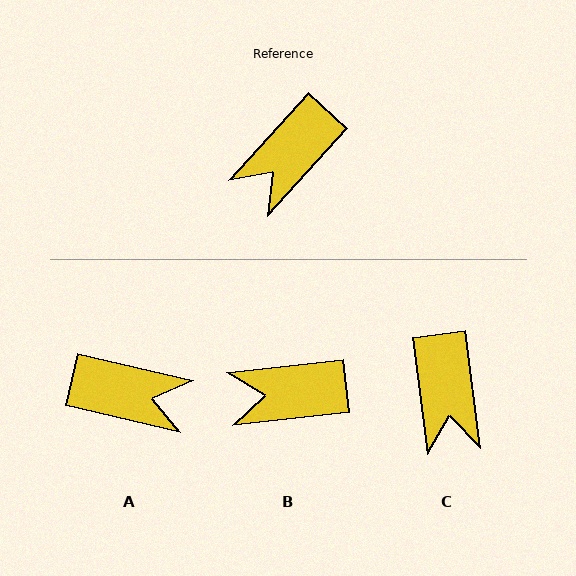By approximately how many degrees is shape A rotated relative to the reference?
Approximately 119 degrees counter-clockwise.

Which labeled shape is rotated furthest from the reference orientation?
A, about 119 degrees away.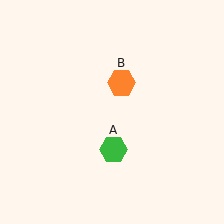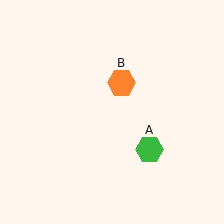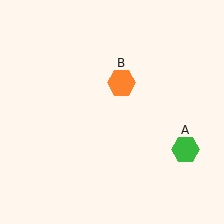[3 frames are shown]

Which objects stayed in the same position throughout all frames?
Orange hexagon (object B) remained stationary.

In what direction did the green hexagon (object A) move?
The green hexagon (object A) moved right.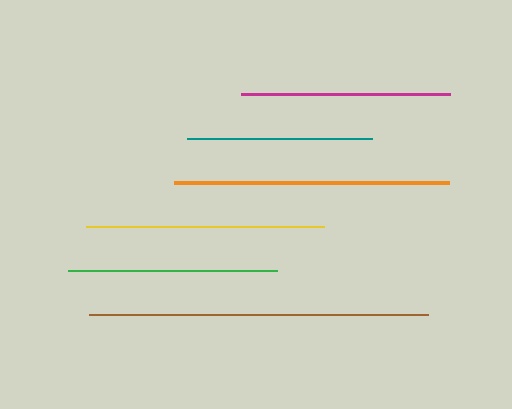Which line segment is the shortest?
The teal line is the shortest at approximately 185 pixels.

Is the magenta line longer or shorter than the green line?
The green line is longer than the magenta line.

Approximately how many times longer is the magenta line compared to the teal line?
The magenta line is approximately 1.1 times the length of the teal line.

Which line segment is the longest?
The brown line is the longest at approximately 339 pixels.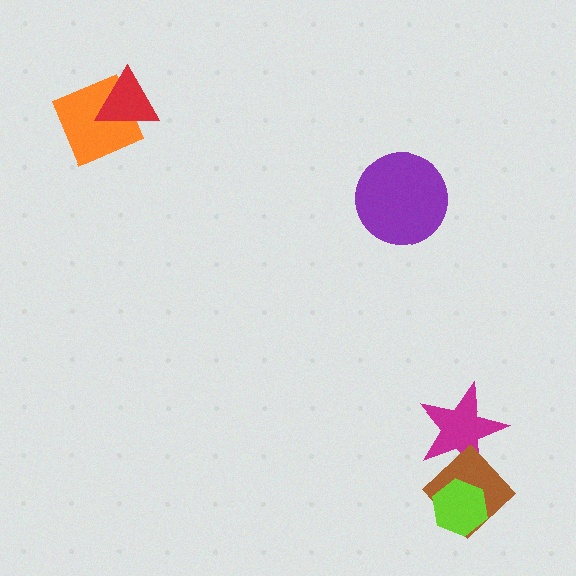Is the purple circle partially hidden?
No, no other shape covers it.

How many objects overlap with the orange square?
1 object overlaps with the orange square.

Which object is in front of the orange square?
The red triangle is in front of the orange square.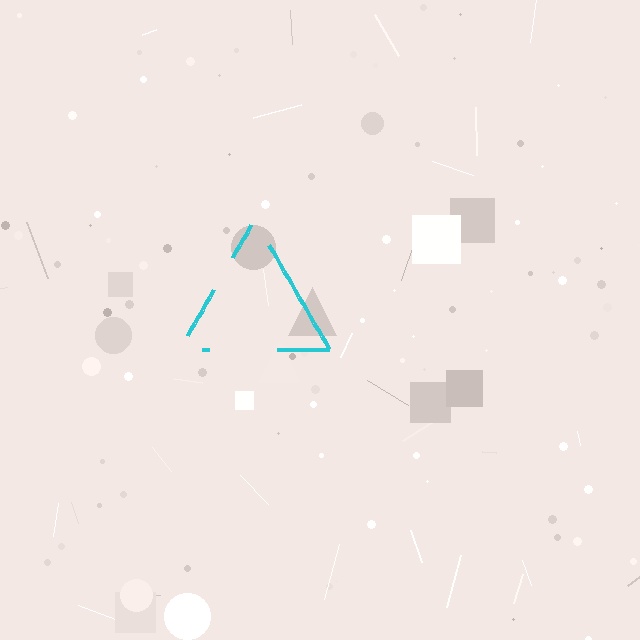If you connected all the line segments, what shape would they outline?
They would outline a triangle.